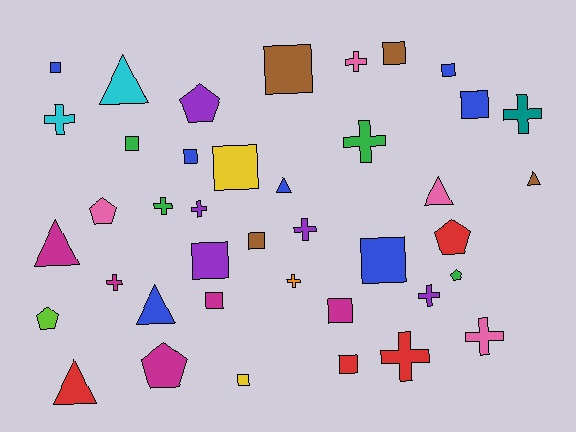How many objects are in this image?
There are 40 objects.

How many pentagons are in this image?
There are 6 pentagons.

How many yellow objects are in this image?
There are 2 yellow objects.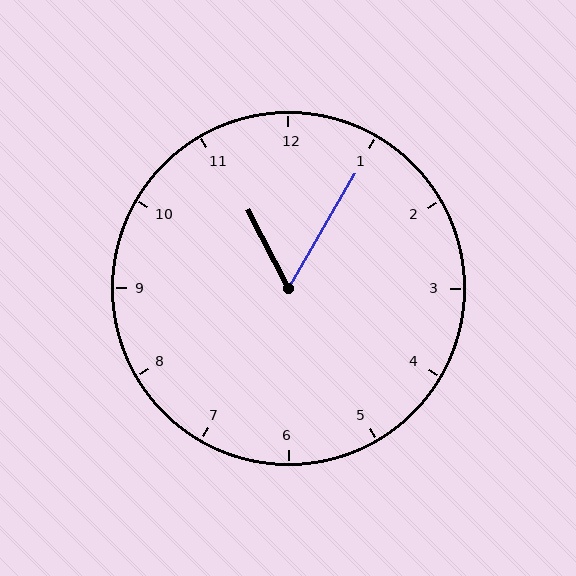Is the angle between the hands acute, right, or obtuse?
It is acute.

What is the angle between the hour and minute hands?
Approximately 58 degrees.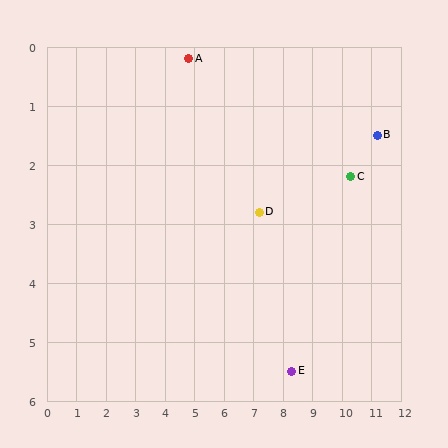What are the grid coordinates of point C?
Point C is at approximately (10.3, 2.2).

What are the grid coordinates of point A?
Point A is at approximately (4.8, 0.2).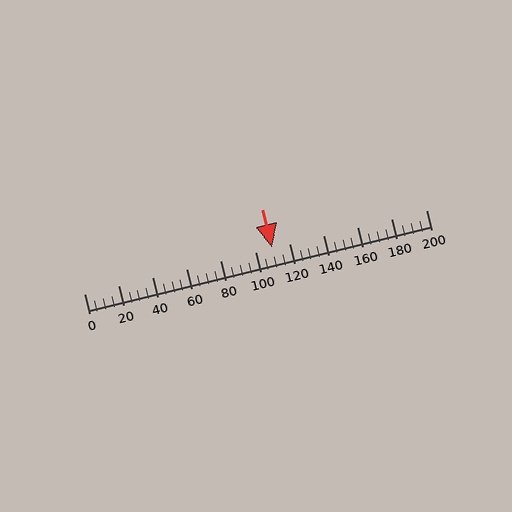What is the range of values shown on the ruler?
The ruler shows values from 0 to 200.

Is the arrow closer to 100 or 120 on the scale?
The arrow is closer to 120.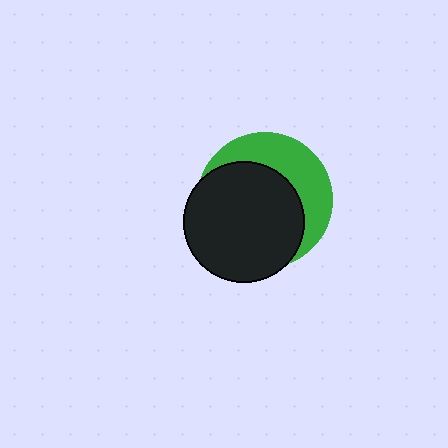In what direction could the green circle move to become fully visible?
The green circle could move toward the upper-right. That would shift it out from behind the black circle entirely.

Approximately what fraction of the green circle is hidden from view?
Roughly 63% of the green circle is hidden behind the black circle.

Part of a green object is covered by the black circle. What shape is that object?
It is a circle.